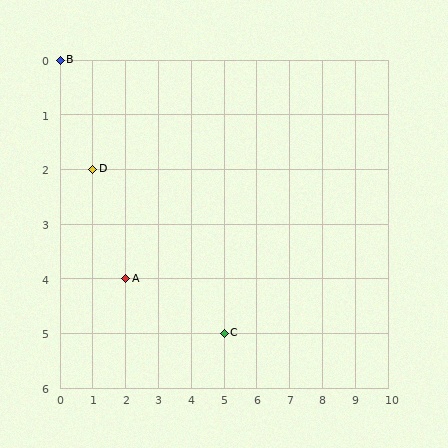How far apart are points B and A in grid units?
Points B and A are 2 columns and 4 rows apart (about 4.5 grid units diagonally).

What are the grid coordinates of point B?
Point B is at grid coordinates (0, 0).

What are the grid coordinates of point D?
Point D is at grid coordinates (1, 2).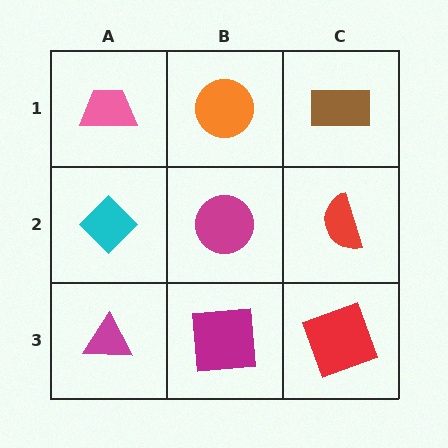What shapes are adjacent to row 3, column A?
A cyan diamond (row 2, column A), a magenta square (row 3, column B).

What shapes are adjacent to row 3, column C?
A red semicircle (row 2, column C), a magenta square (row 3, column B).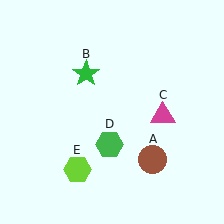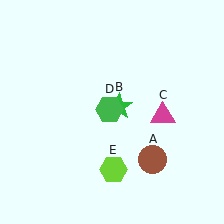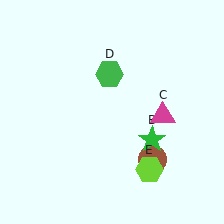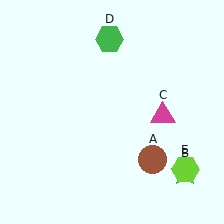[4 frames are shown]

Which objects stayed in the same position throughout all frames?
Brown circle (object A) and magenta triangle (object C) remained stationary.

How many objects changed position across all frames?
3 objects changed position: green star (object B), green hexagon (object D), lime hexagon (object E).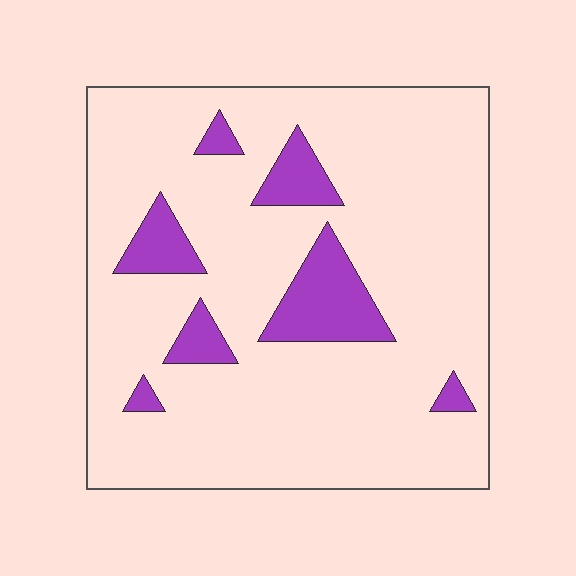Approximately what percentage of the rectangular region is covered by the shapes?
Approximately 15%.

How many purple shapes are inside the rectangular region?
7.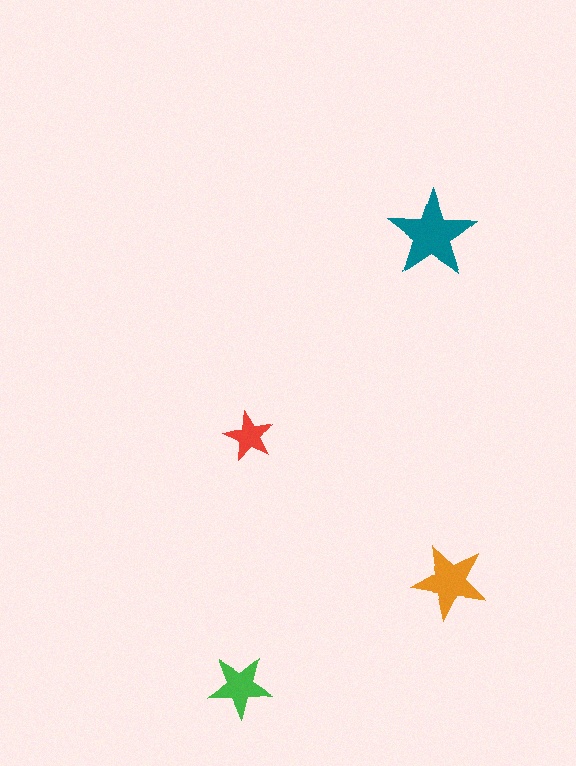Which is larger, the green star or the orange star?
The orange one.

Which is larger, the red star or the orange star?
The orange one.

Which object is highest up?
The teal star is topmost.